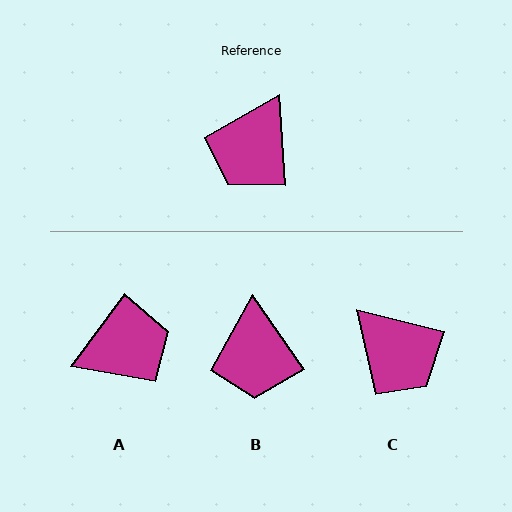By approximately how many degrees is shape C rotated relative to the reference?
Approximately 72 degrees counter-clockwise.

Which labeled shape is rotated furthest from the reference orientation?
A, about 139 degrees away.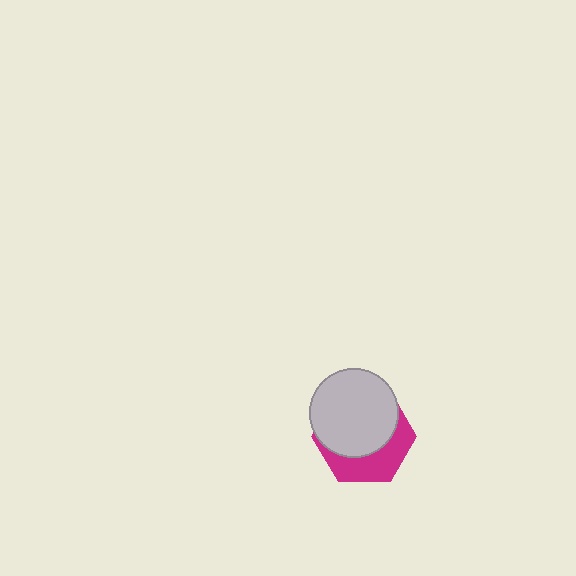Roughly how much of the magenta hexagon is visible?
A small part of it is visible (roughly 39%).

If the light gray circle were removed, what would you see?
You would see the complete magenta hexagon.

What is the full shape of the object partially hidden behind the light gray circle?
The partially hidden object is a magenta hexagon.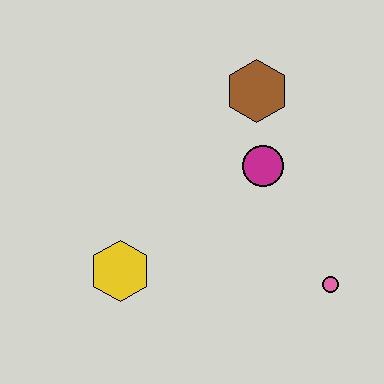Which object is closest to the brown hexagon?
The magenta circle is closest to the brown hexagon.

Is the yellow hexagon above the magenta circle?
No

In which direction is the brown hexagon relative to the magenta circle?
The brown hexagon is above the magenta circle.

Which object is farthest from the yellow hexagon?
The brown hexagon is farthest from the yellow hexagon.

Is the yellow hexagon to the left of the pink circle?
Yes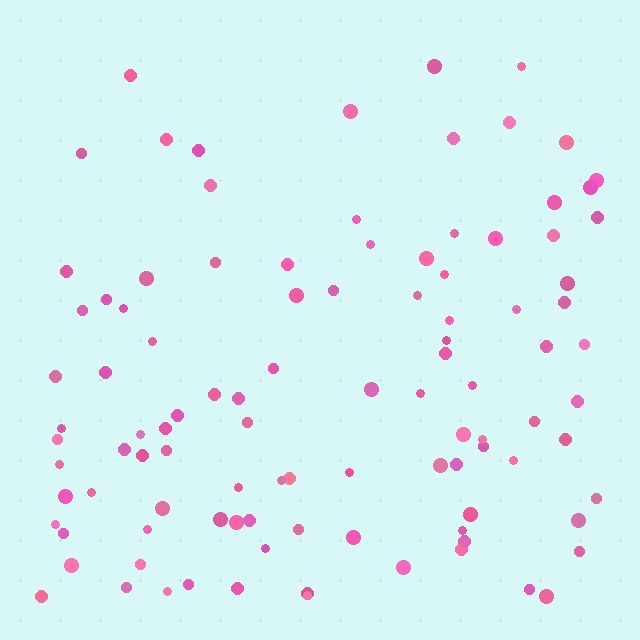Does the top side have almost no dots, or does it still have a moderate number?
Still a moderate number, just noticeably fewer than the bottom.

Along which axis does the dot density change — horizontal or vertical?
Vertical.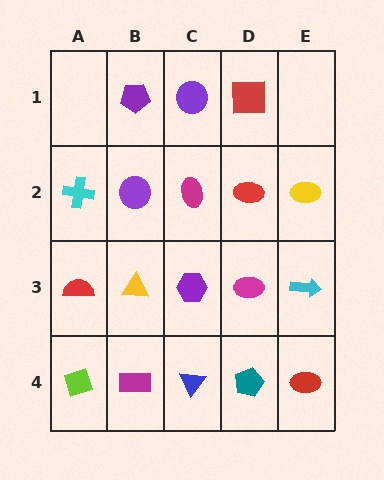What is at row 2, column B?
A purple circle.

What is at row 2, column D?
A red ellipse.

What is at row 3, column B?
A yellow triangle.